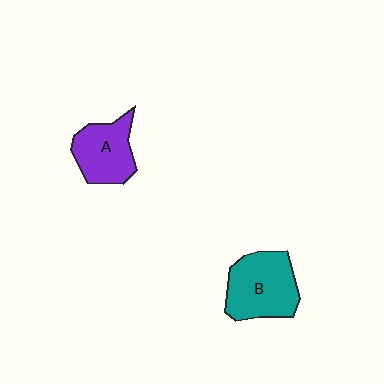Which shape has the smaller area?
Shape A (purple).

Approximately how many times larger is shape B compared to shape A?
Approximately 1.3 times.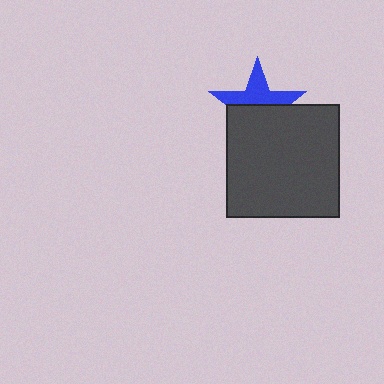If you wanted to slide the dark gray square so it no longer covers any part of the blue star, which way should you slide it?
Slide it down — that is the most direct way to separate the two shapes.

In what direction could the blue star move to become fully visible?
The blue star could move up. That would shift it out from behind the dark gray square entirely.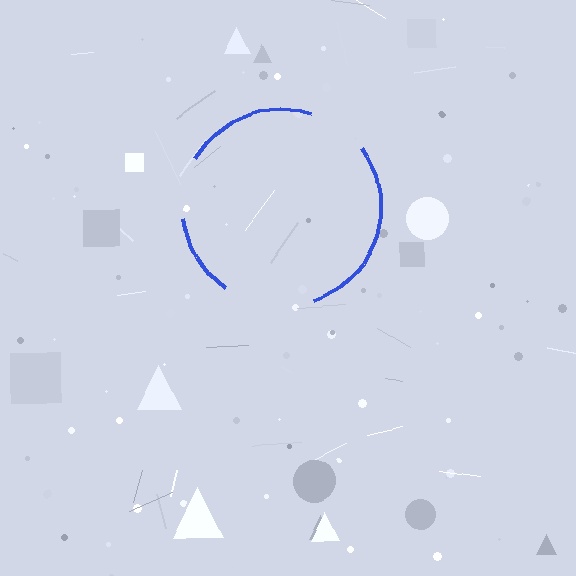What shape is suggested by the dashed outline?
The dashed outline suggests a circle.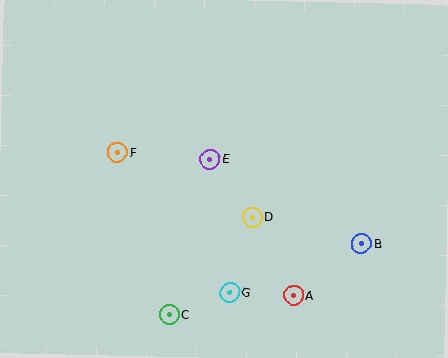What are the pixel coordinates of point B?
Point B is at (361, 244).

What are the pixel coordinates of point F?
Point F is at (117, 153).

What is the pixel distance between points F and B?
The distance between F and B is 261 pixels.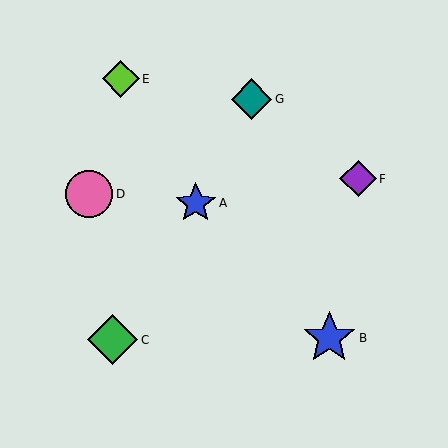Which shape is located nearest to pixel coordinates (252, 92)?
The teal diamond (labeled G) at (251, 99) is nearest to that location.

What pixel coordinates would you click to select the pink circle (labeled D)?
Click at (89, 194) to select the pink circle D.